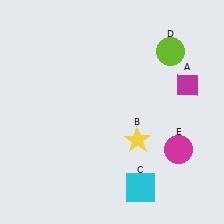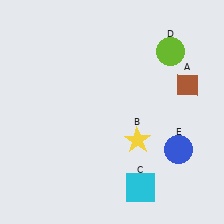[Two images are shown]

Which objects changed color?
A changed from magenta to brown. E changed from magenta to blue.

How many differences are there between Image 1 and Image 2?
There are 2 differences between the two images.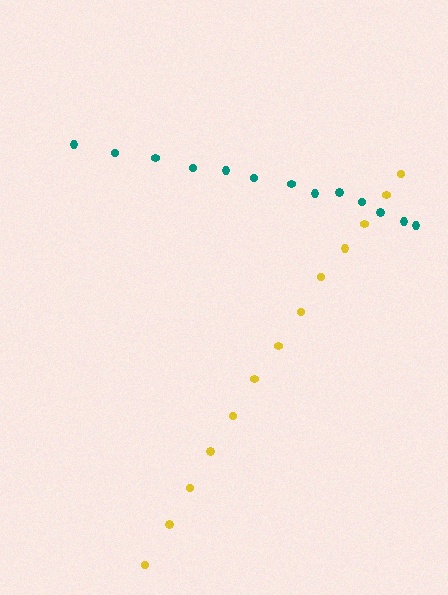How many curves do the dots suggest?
There are 2 distinct paths.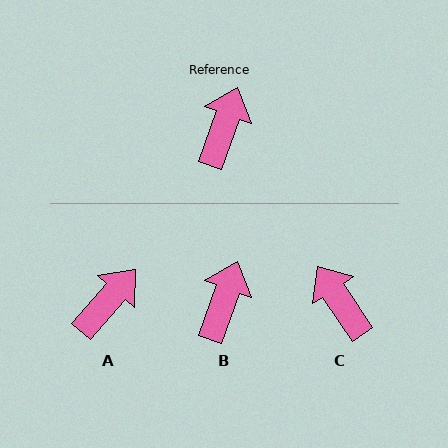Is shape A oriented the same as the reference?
No, it is off by about 21 degrees.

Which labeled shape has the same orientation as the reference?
B.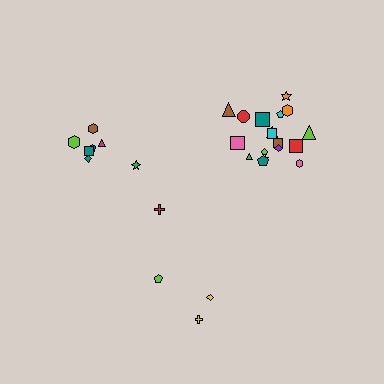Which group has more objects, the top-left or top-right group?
The top-right group.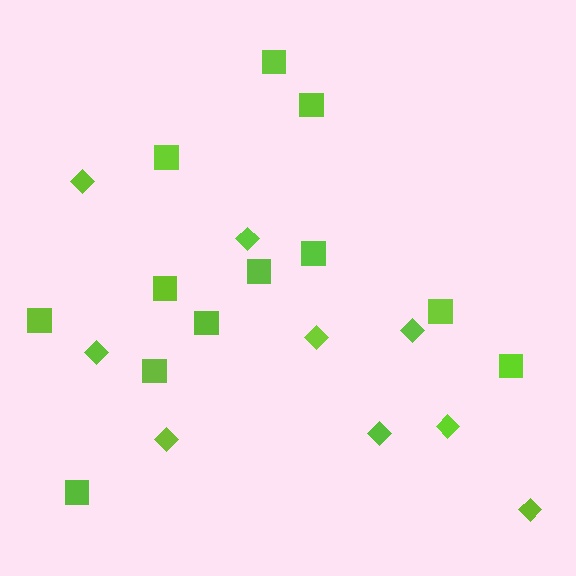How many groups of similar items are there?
There are 2 groups: one group of squares (12) and one group of diamonds (9).